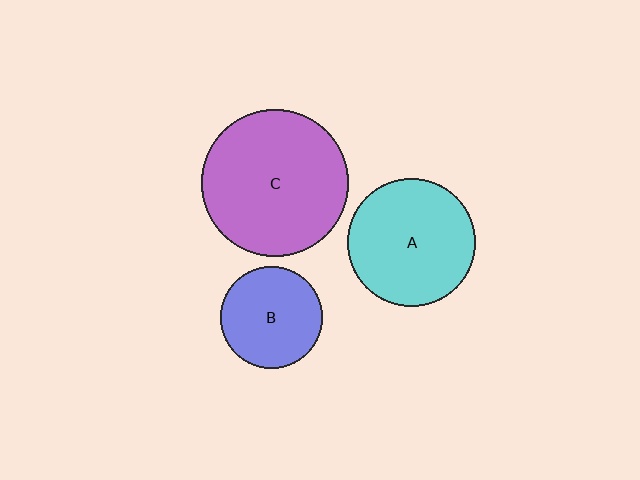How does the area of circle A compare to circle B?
Approximately 1.6 times.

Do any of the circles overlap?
No, none of the circles overlap.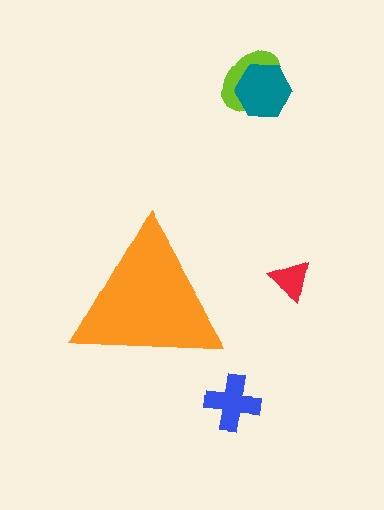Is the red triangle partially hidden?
No, the red triangle is fully visible.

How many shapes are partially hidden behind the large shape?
0 shapes are partially hidden.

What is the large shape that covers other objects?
An orange triangle.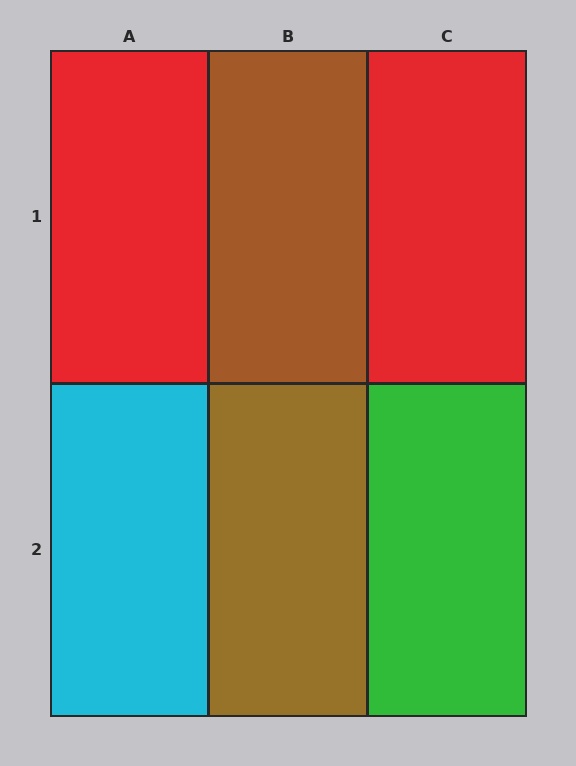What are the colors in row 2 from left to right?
Cyan, brown, green.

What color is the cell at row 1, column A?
Red.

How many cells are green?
1 cell is green.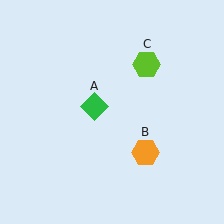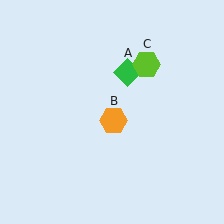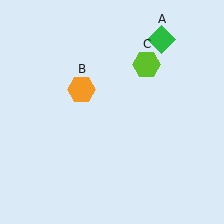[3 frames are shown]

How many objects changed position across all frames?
2 objects changed position: green diamond (object A), orange hexagon (object B).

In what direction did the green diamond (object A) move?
The green diamond (object A) moved up and to the right.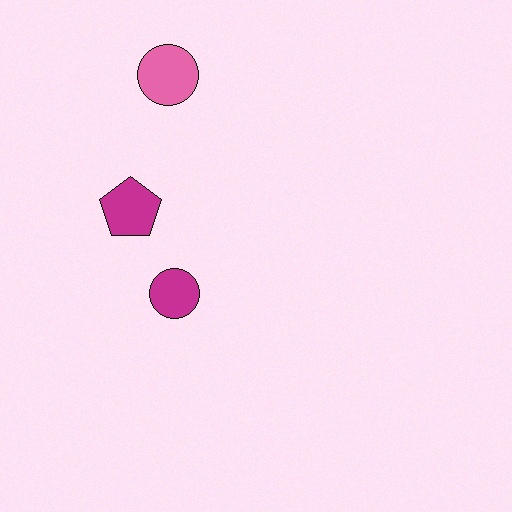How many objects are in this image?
There are 3 objects.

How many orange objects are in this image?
There are no orange objects.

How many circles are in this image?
There are 2 circles.